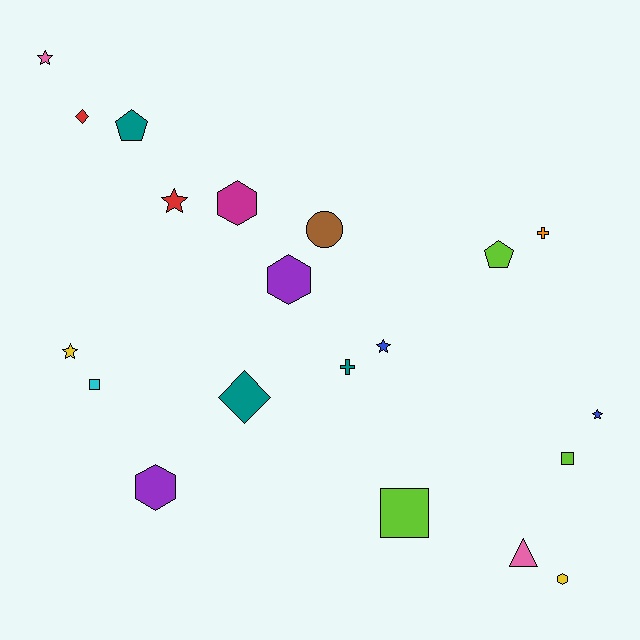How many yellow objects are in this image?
There are 2 yellow objects.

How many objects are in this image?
There are 20 objects.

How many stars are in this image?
There are 5 stars.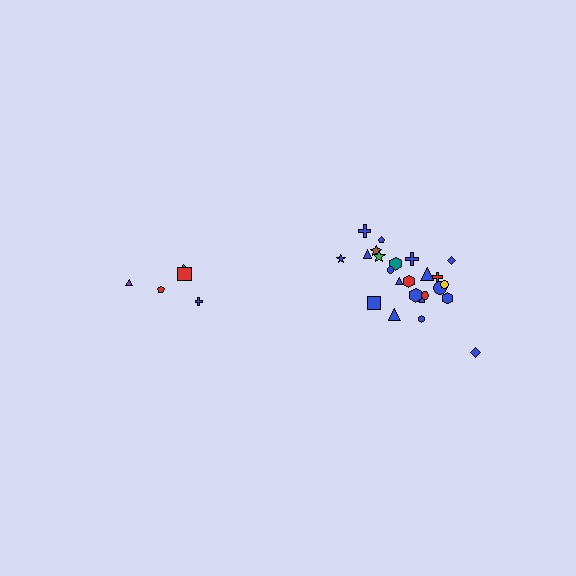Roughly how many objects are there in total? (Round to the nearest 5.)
Roughly 30 objects in total.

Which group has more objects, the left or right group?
The right group.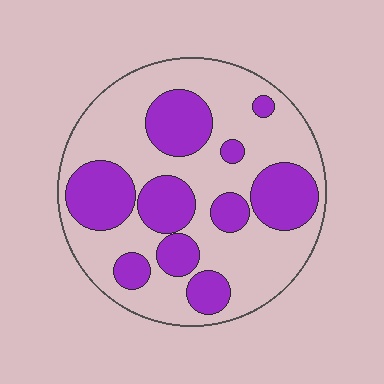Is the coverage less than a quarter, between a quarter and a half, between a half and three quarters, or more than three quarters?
Between a quarter and a half.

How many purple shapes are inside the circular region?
10.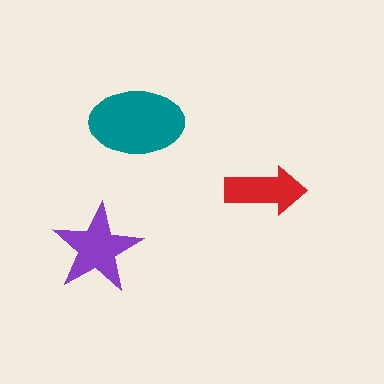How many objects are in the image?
There are 3 objects in the image.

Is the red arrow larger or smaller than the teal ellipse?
Smaller.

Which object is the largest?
The teal ellipse.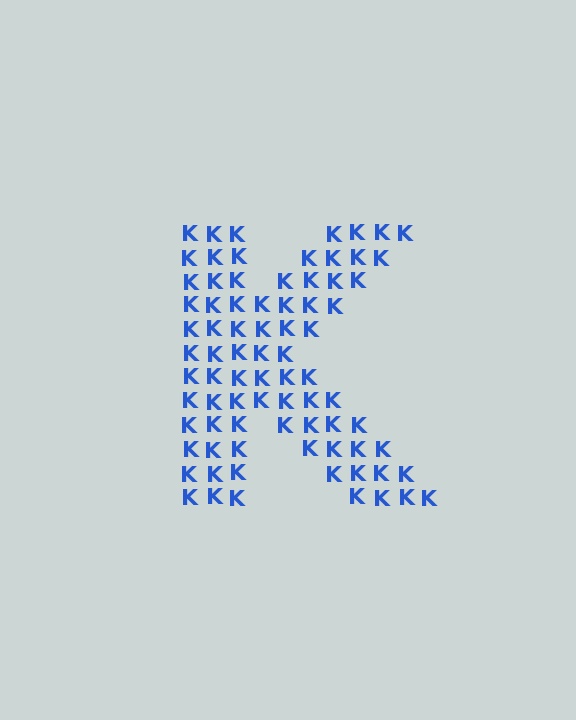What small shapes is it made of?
It is made of small letter K's.